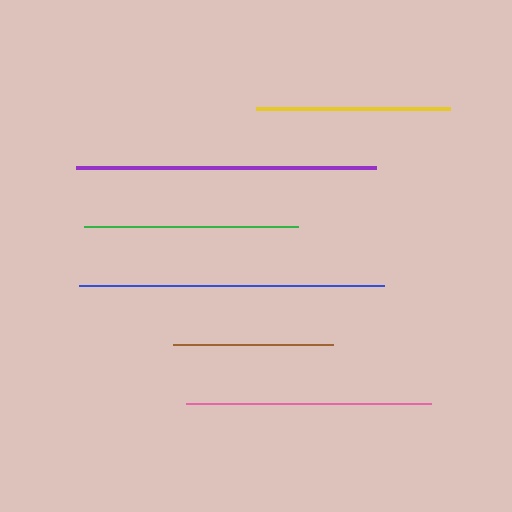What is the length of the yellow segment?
The yellow segment is approximately 193 pixels long.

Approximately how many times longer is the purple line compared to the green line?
The purple line is approximately 1.4 times the length of the green line.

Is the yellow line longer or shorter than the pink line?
The pink line is longer than the yellow line.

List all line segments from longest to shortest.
From longest to shortest: blue, purple, pink, green, yellow, brown.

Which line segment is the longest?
The blue line is the longest at approximately 306 pixels.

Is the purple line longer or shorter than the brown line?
The purple line is longer than the brown line.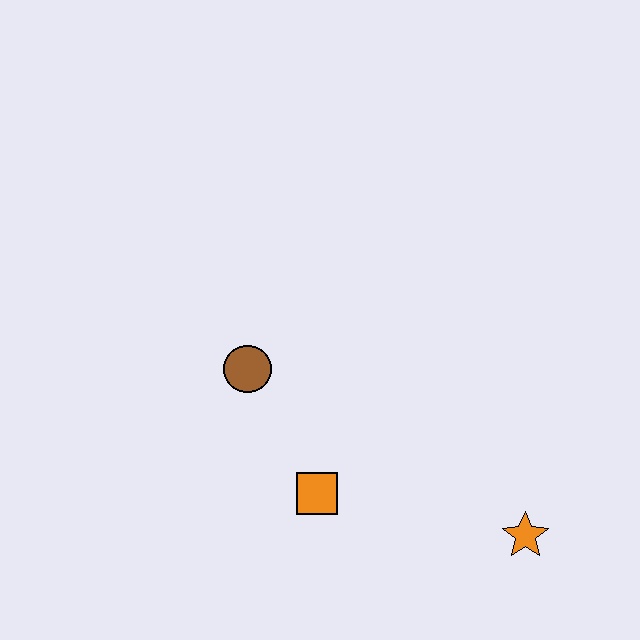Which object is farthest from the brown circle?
The orange star is farthest from the brown circle.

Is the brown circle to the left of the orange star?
Yes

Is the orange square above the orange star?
Yes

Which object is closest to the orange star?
The orange square is closest to the orange star.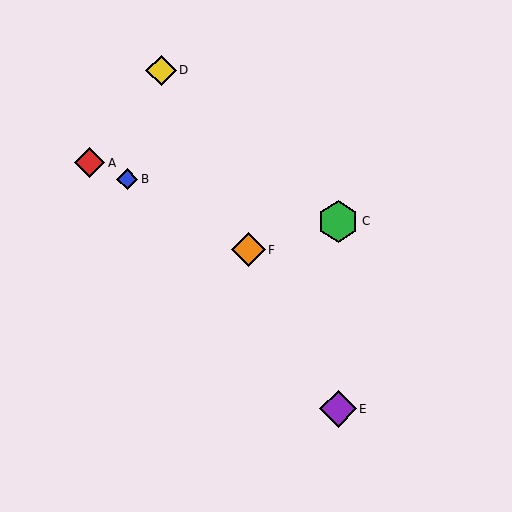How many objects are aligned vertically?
2 objects (C, E) are aligned vertically.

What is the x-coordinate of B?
Object B is at x≈127.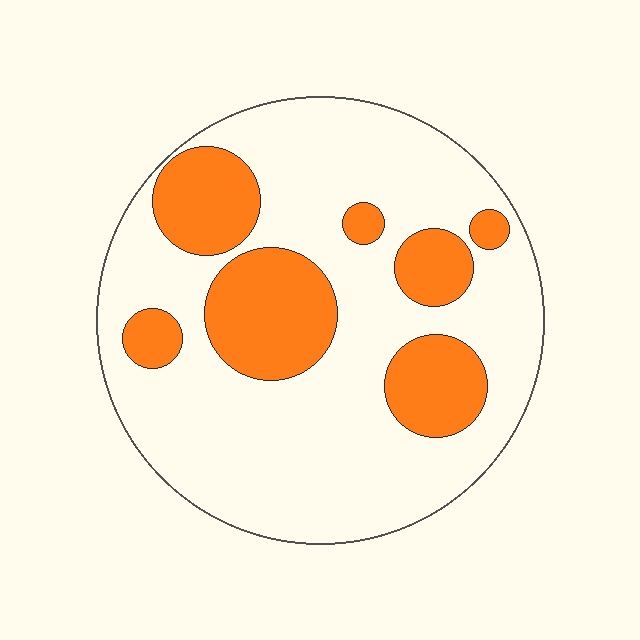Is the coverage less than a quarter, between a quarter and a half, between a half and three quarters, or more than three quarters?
Between a quarter and a half.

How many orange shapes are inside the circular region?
7.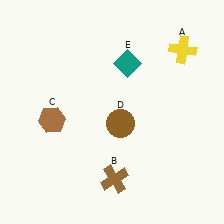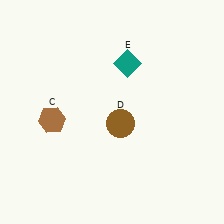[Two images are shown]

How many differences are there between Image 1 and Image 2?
There are 2 differences between the two images.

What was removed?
The brown cross (B), the yellow cross (A) were removed in Image 2.